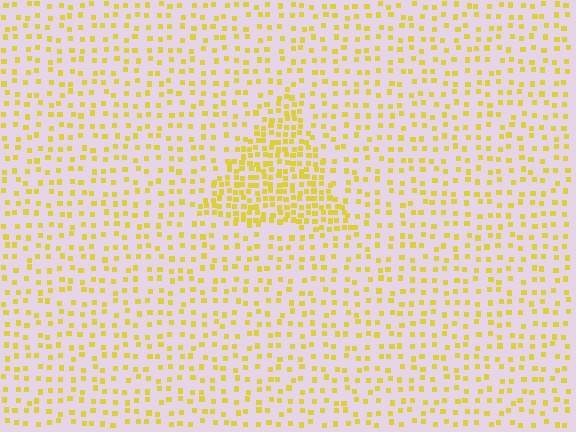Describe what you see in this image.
The image contains small yellow elements arranged at two different densities. A triangle-shaped region is visible where the elements are more densely packed than the surrounding area.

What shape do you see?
I see a triangle.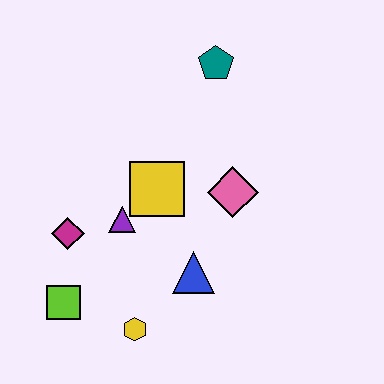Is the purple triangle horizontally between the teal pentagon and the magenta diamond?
Yes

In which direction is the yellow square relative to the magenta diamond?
The yellow square is to the right of the magenta diamond.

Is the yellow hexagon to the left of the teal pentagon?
Yes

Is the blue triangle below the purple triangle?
Yes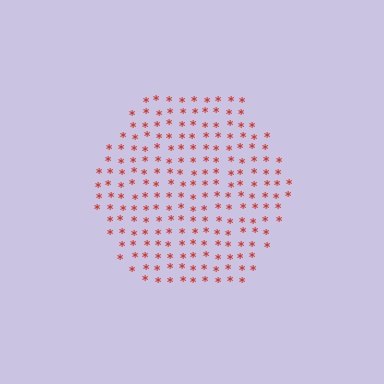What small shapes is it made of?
It is made of small asterisks.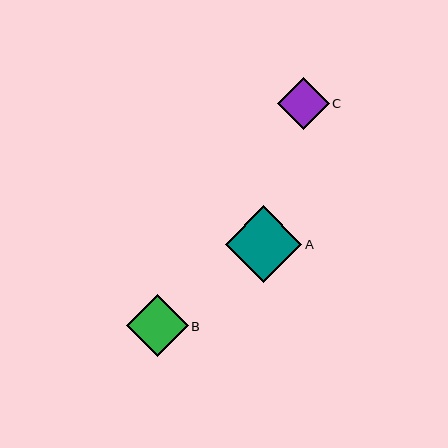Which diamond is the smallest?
Diamond C is the smallest with a size of approximately 51 pixels.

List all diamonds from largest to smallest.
From largest to smallest: A, B, C.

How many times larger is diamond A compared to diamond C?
Diamond A is approximately 1.5 times the size of diamond C.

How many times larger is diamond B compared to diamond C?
Diamond B is approximately 1.2 times the size of diamond C.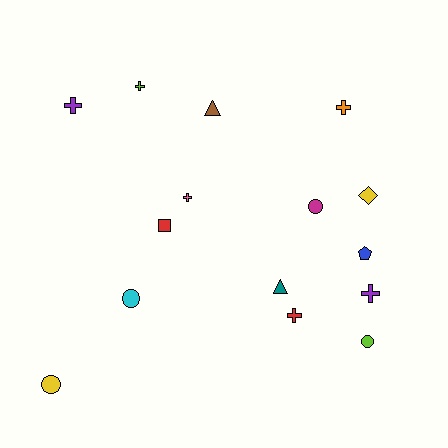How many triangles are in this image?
There are 2 triangles.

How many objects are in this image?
There are 15 objects.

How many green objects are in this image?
There are no green objects.